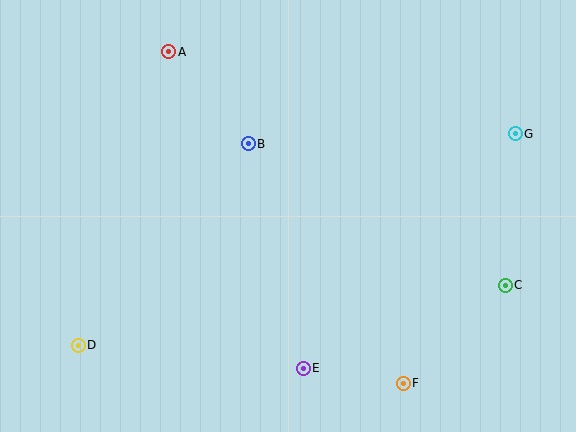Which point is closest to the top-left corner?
Point A is closest to the top-left corner.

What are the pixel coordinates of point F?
Point F is at (403, 383).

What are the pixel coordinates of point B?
Point B is at (248, 144).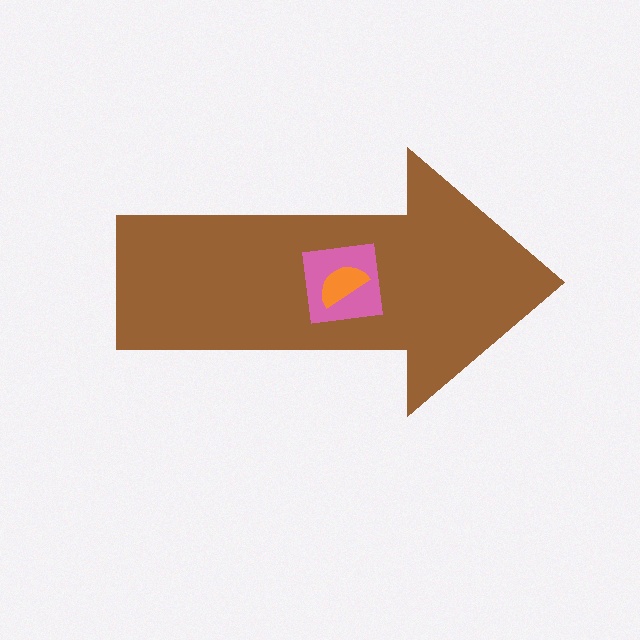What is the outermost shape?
The brown arrow.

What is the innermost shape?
The orange semicircle.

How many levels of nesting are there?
3.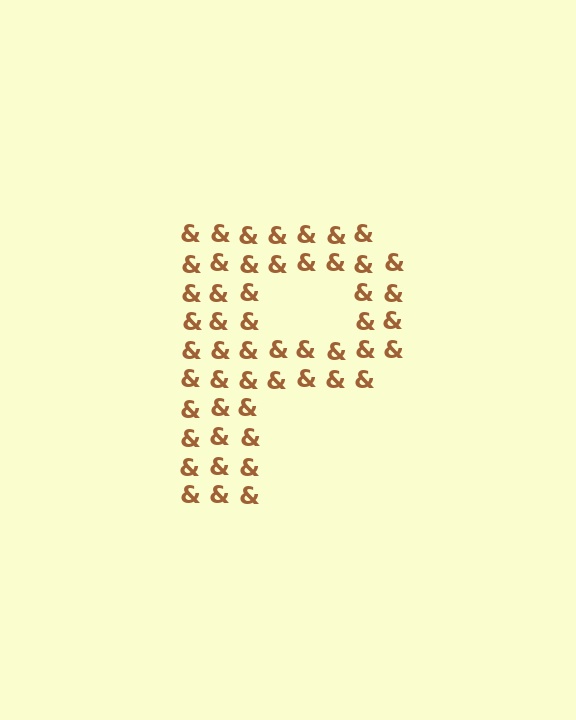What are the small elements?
The small elements are ampersands.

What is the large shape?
The large shape is the letter P.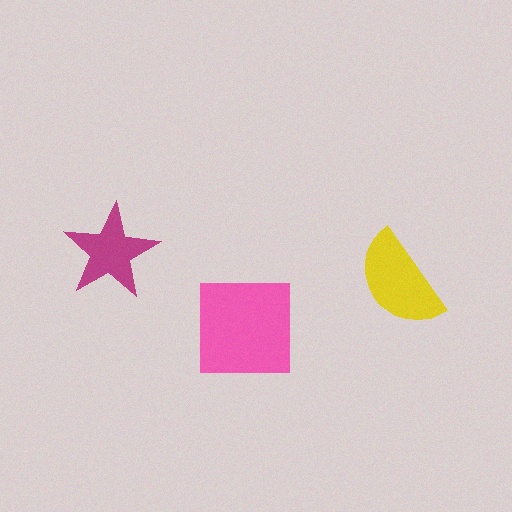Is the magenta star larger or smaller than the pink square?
Smaller.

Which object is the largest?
The pink square.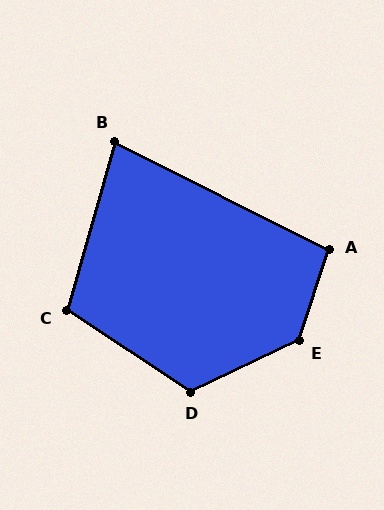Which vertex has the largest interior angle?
E, at approximately 134 degrees.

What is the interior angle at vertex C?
Approximately 107 degrees (obtuse).